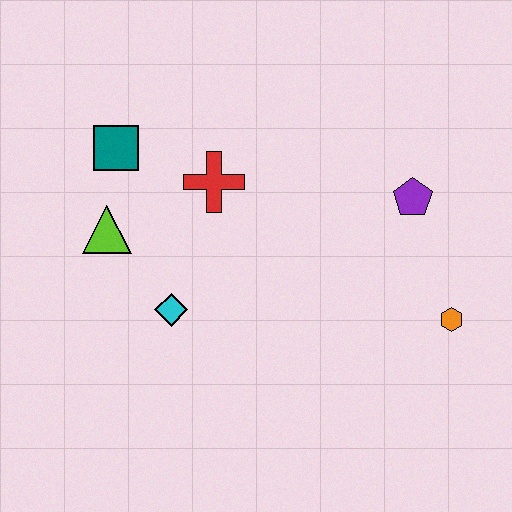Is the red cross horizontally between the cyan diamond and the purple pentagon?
Yes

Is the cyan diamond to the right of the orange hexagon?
No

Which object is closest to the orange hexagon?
The purple pentagon is closest to the orange hexagon.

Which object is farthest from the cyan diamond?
The orange hexagon is farthest from the cyan diamond.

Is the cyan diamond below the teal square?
Yes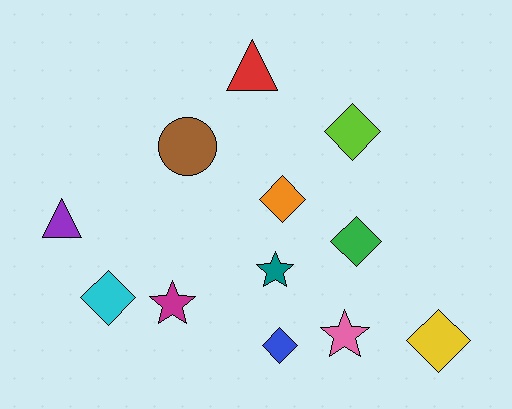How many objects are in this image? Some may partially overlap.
There are 12 objects.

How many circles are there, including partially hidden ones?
There is 1 circle.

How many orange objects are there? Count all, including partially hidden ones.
There is 1 orange object.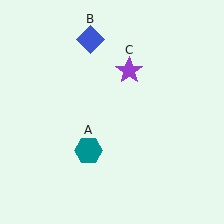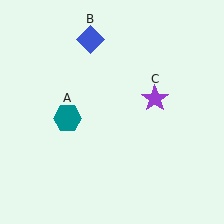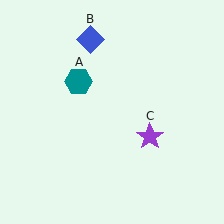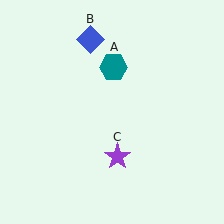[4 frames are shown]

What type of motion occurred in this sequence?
The teal hexagon (object A), purple star (object C) rotated clockwise around the center of the scene.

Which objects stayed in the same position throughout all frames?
Blue diamond (object B) remained stationary.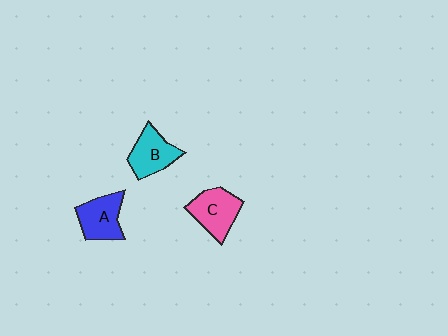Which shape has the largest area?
Shape C (pink).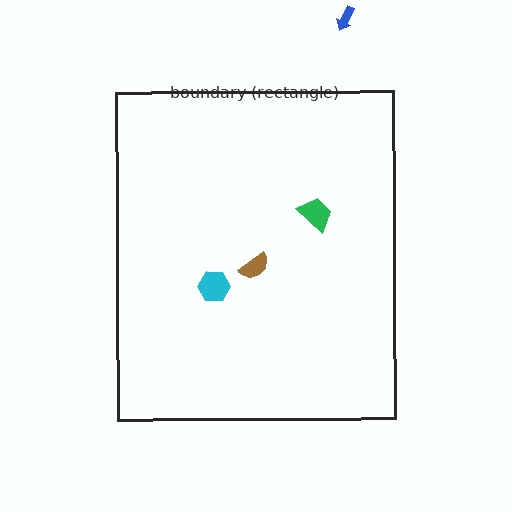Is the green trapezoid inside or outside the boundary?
Inside.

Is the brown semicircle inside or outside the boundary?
Inside.